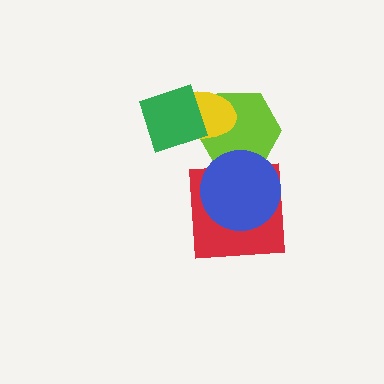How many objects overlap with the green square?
1 object overlaps with the green square.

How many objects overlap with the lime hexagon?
2 objects overlap with the lime hexagon.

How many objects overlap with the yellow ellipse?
2 objects overlap with the yellow ellipse.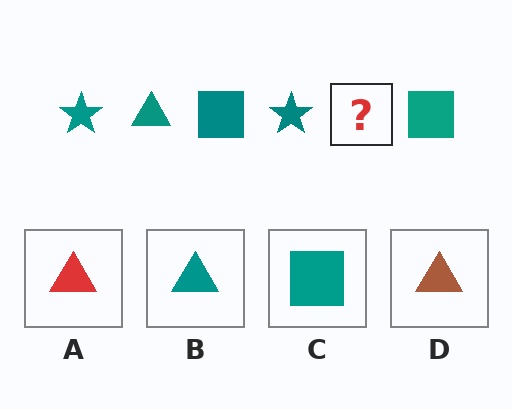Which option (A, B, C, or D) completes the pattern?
B.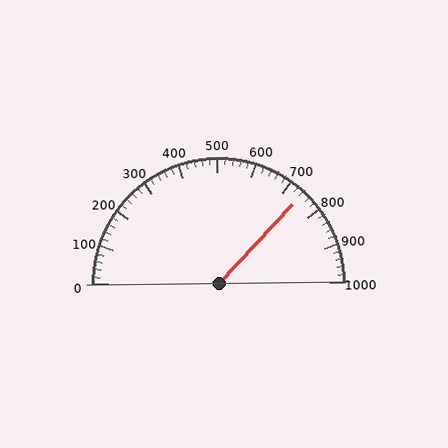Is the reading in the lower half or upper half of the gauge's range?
The reading is in the upper half of the range (0 to 1000).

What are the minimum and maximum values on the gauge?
The gauge ranges from 0 to 1000.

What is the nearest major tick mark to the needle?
The nearest major tick mark is 700.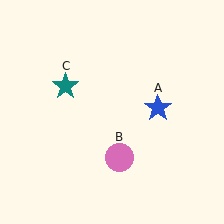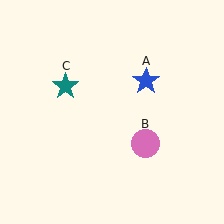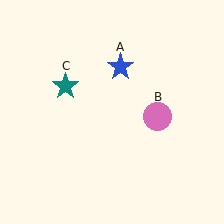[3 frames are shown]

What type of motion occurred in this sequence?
The blue star (object A), pink circle (object B) rotated counterclockwise around the center of the scene.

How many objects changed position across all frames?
2 objects changed position: blue star (object A), pink circle (object B).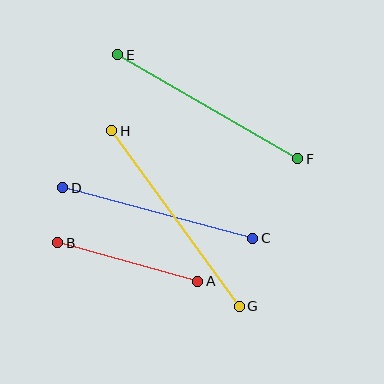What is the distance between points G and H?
The distance is approximately 217 pixels.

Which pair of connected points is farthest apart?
Points G and H are farthest apart.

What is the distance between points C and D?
The distance is approximately 196 pixels.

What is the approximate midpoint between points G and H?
The midpoint is at approximately (175, 218) pixels.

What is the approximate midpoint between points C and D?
The midpoint is at approximately (158, 213) pixels.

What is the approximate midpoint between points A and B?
The midpoint is at approximately (128, 262) pixels.